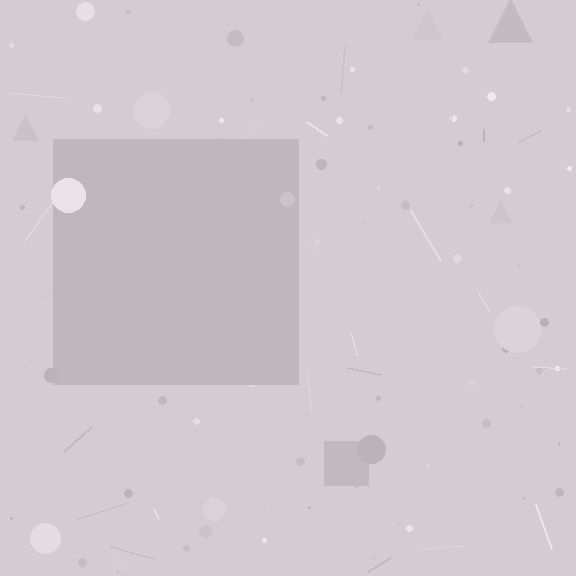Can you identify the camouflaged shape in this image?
The camouflaged shape is a square.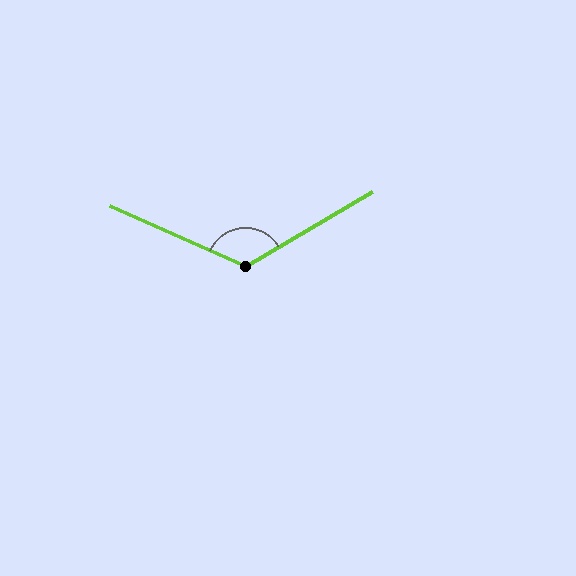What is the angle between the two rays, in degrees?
Approximately 125 degrees.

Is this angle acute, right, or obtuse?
It is obtuse.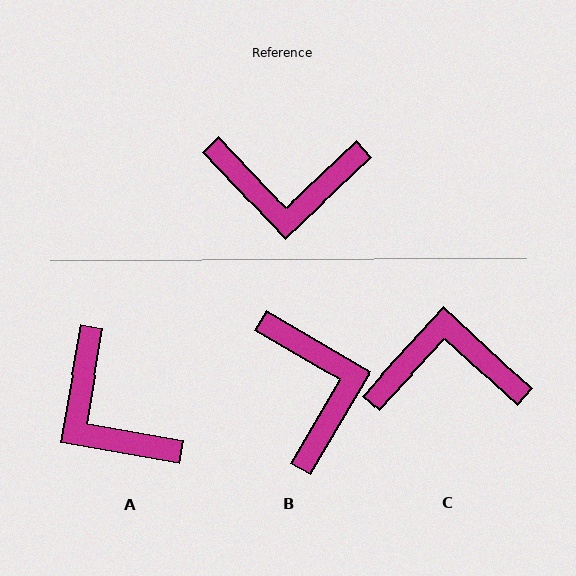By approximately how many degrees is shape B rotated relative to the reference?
Approximately 106 degrees counter-clockwise.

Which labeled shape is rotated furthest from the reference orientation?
C, about 176 degrees away.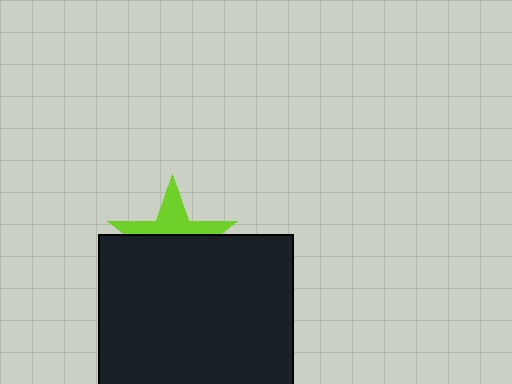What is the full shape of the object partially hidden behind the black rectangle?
The partially hidden object is a lime star.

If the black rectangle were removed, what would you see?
You would see the complete lime star.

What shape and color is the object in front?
The object in front is a black rectangle.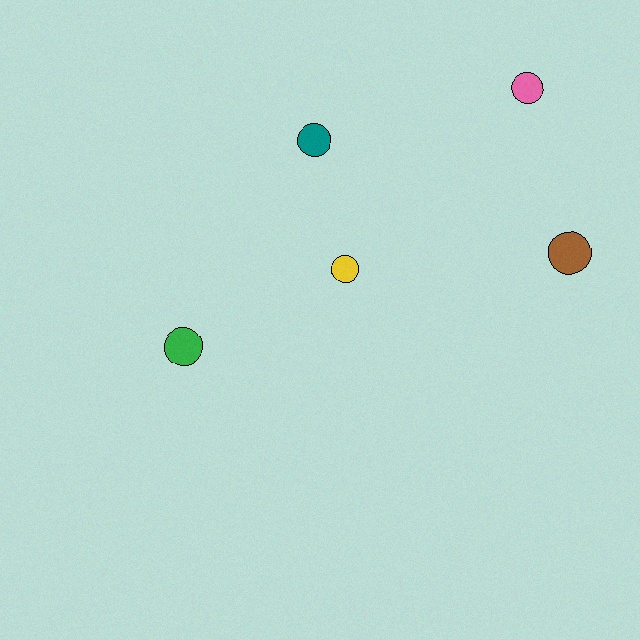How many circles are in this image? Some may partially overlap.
There are 5 circles.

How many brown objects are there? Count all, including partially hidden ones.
There is 1 brown object.